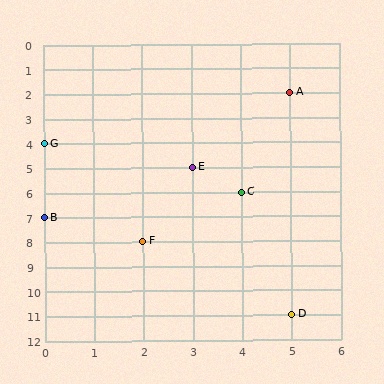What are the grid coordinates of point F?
Point F is at grid coordinates (2, 8).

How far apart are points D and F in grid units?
Points D and F are 3 columns and 3 rows apart (about 4.2 grid units diagonally).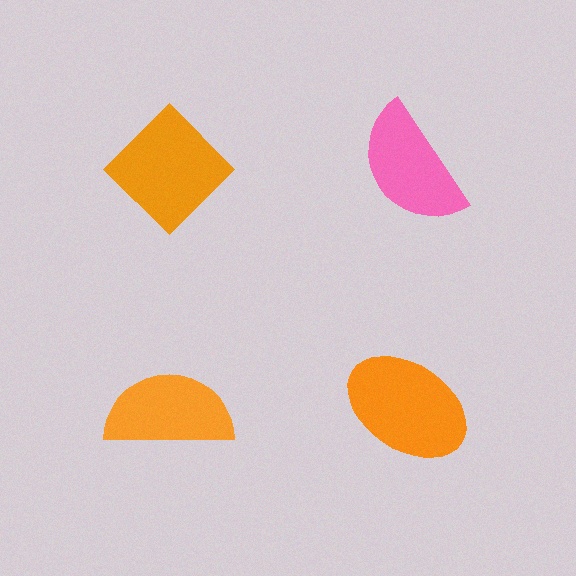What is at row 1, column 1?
An orange diamond.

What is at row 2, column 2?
An orange ellipse.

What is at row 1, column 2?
A pink semicircle.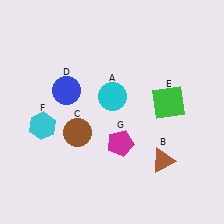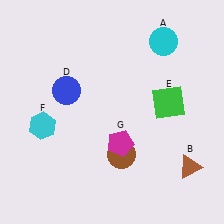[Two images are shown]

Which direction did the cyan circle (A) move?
The cyan circle (A) moved up.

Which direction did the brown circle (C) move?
The brown circle (C) moved right.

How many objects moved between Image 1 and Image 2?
3 objects moved between the two images.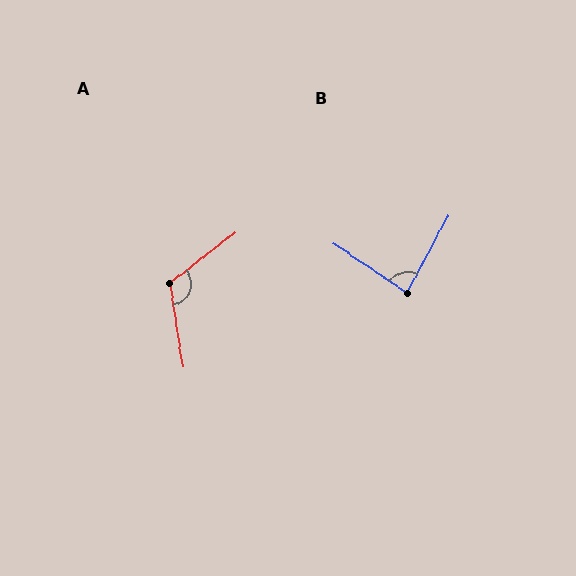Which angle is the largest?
A, at approximately 119 degrees.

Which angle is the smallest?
B, at approximately 84 degrees.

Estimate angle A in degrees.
Approximately 119 degrees.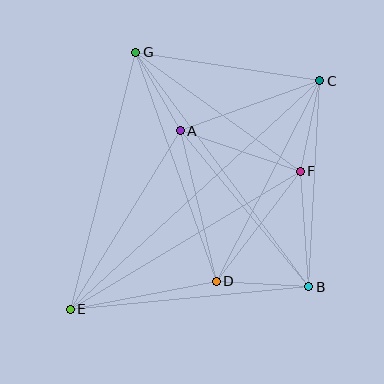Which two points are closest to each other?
Points A and G are closest to each other.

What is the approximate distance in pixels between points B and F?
The distance between B and F is approximately 116 pixels.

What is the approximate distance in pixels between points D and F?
The distance between D and F is approximately 138 pixels.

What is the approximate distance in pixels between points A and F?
The distance between A and F is approximately 127 pixels.